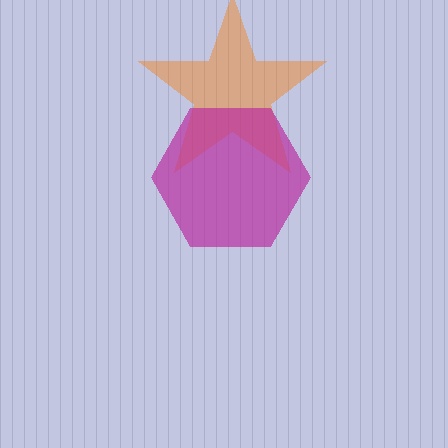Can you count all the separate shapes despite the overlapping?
Yes, there are 2 separate shapes.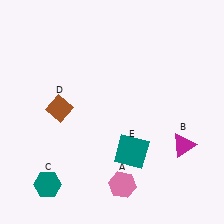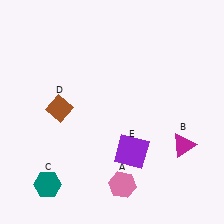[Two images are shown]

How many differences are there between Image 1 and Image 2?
There is 1 difference between the two images.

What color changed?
The square (E) changed from teal in Image 1 to purple in Image 2.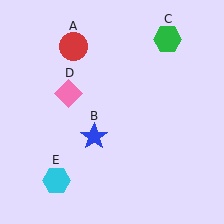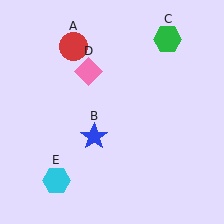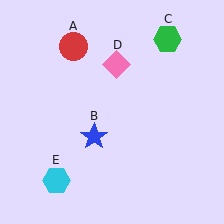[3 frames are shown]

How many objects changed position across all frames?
1 object changed position: pink diamond (object D).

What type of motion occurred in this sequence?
The pink diamond (object D) rotated clockwise around the center of the scene.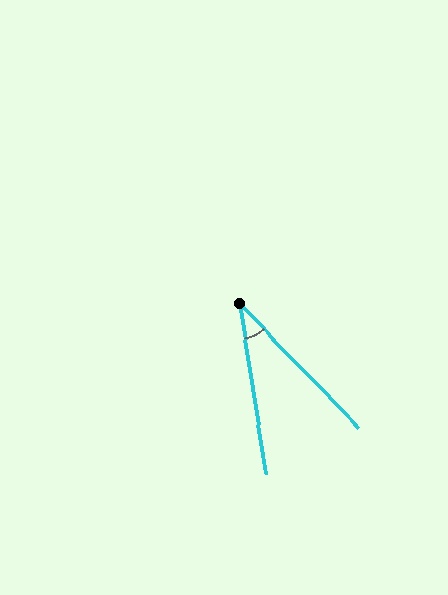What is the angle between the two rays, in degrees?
Approximately 35 degrees.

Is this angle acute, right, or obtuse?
It is acute.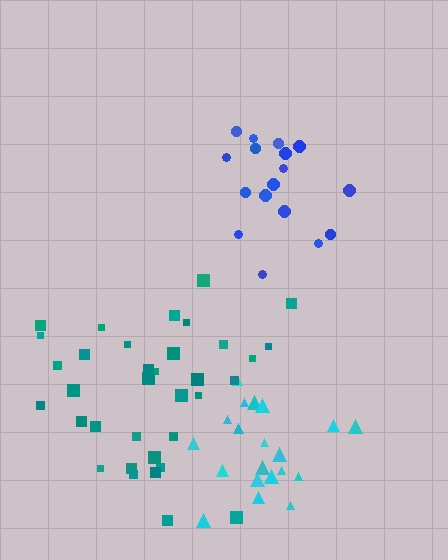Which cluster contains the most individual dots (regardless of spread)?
Teal (35).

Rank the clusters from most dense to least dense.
blue, cyan, teal.